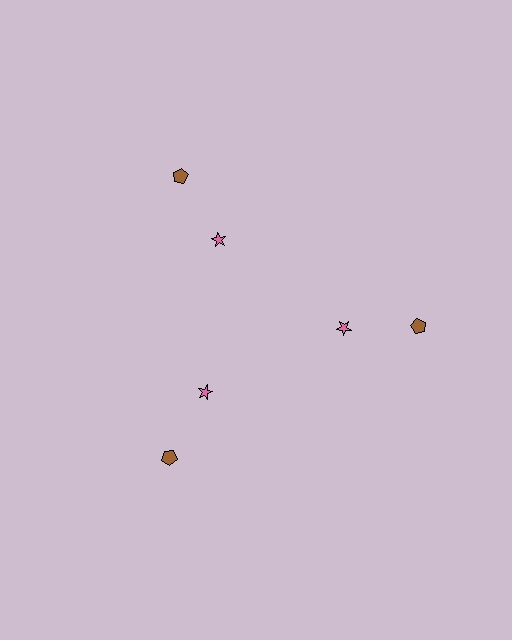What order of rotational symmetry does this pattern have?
This pattern has 3-fold rotational symmetry.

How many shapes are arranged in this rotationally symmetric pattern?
There are 6 shapes, arranged in 3 groups of 2.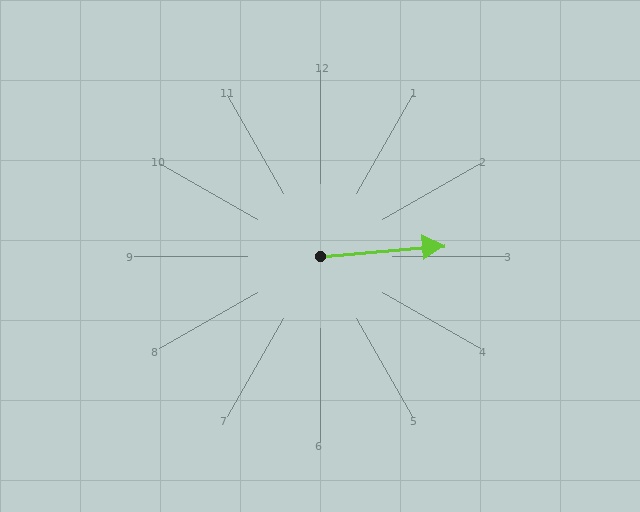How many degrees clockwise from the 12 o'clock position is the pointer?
Approximately 85 degrees.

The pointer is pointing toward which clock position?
Roughly 3 o'clock.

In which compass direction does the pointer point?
East.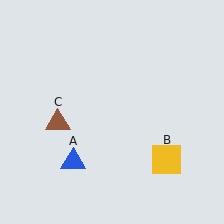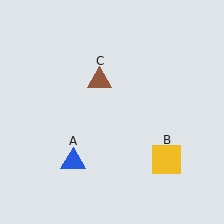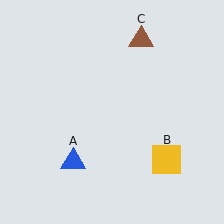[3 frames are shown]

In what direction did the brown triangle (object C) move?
The brown triangle (object C) moved up and to the right.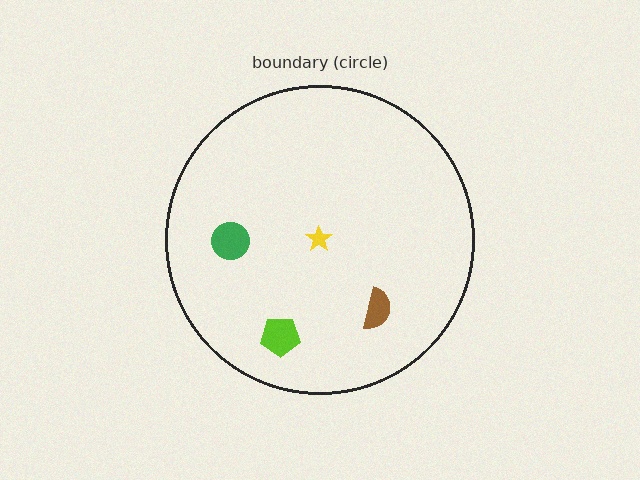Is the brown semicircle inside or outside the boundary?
Inside.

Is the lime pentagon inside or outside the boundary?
Inside.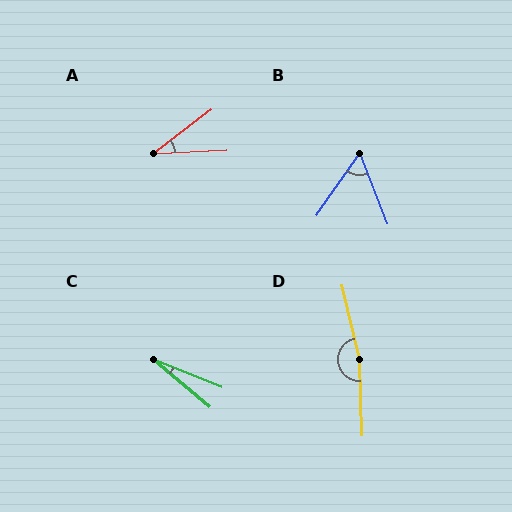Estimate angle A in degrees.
Approximately 35 degrees.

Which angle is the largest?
D, at approximately 169 degrees.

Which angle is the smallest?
C, at approximately 18 degrees.